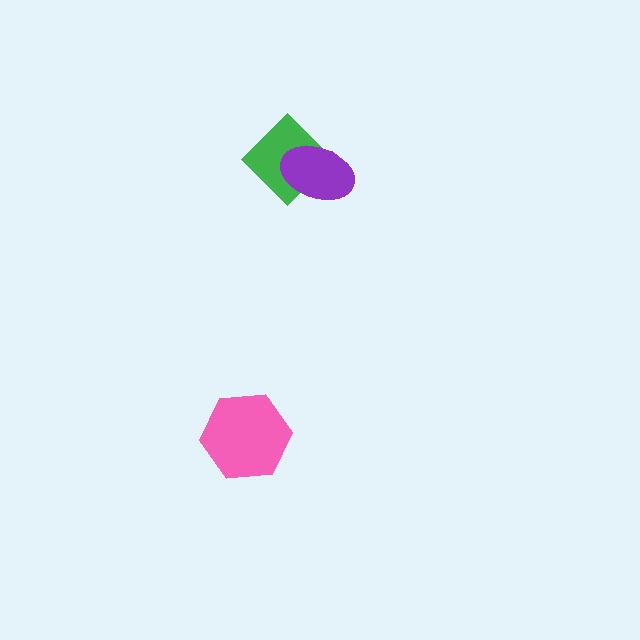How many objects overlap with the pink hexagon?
0 objects overlap with the pink hexagon.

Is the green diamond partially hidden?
Yes, it is partially covered by another shape.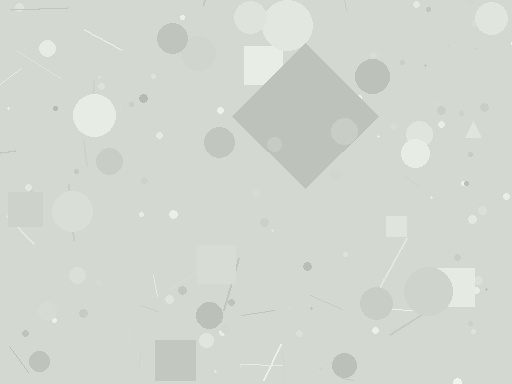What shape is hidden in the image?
A diamond is hidden in the image.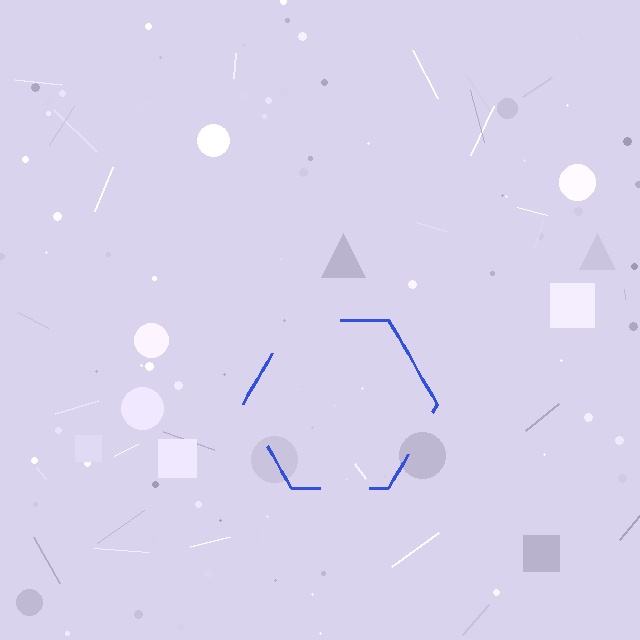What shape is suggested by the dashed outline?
The dashed outline suggests a hexagon.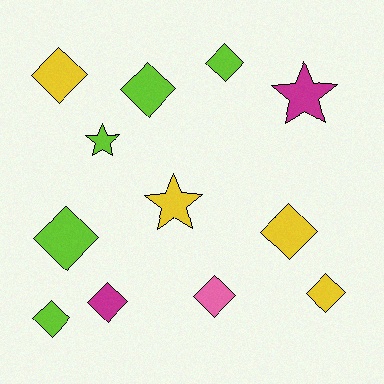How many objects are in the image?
There are 12 objects.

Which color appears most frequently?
Lime, with 5 objects.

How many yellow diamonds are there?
There are 3 yellow diamonds.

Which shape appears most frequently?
Diamond, with 9 objects.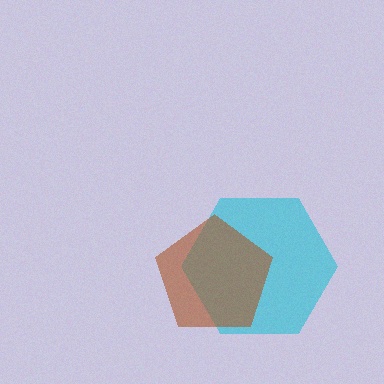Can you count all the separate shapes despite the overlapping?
Yes, there are 2 separate shapes.